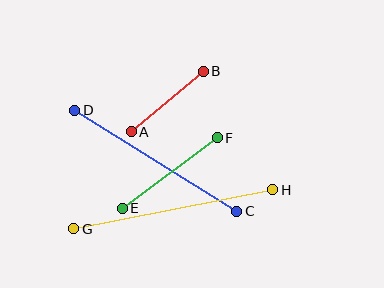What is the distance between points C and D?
The distance is approximately 191 pixels.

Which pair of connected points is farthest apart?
Points G and H are farthest apart.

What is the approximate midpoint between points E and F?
The midpoint is at approximately (170, 173) pixels.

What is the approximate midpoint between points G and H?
The midpoint is at approximately (173, 209) pixels.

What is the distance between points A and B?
The distance is approximately 94 pixels.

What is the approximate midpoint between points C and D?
The midpoint is at approximately (156, 161) pixels.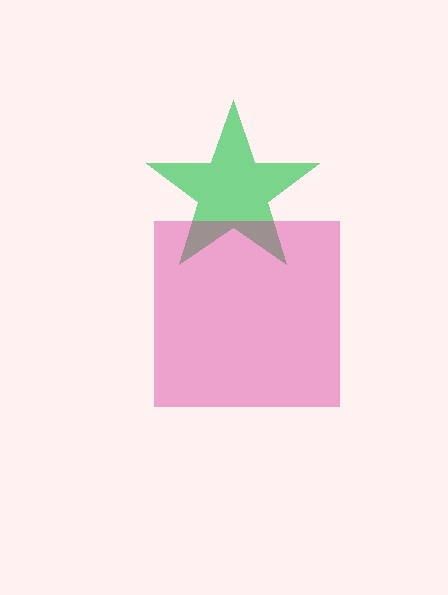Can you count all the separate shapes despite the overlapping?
Yes, there are 2 separate shapes.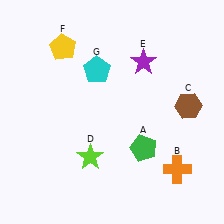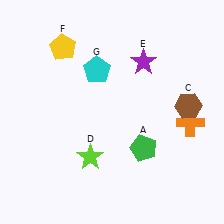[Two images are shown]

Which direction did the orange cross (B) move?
The orange cross (B) moved up.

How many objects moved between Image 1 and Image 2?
1 object moved between the two images.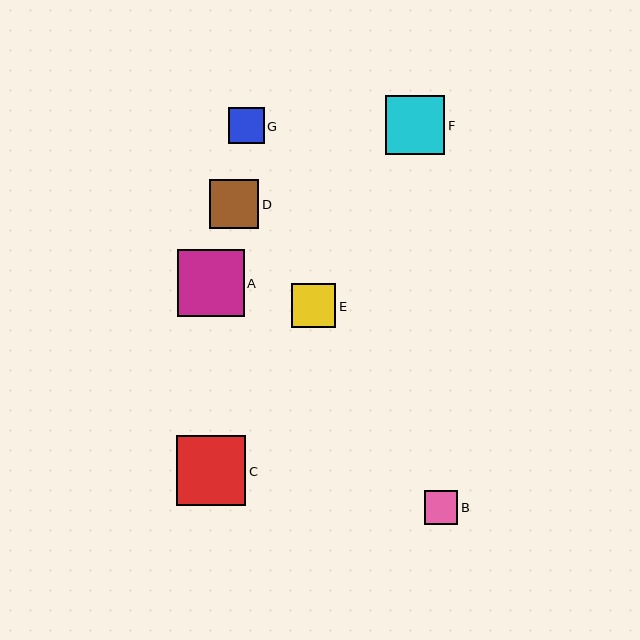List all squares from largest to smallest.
From largest to smallest: C, A, F, D, E, G, B.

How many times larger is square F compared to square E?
Square F is approximately 1.4 times the size of square E.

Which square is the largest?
Square C is the largest with a size of approximately 69 pixels.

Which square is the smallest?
Square B is the smallest with a size of approximately 34 pixels.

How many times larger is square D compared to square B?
Square D is approximately 1.5 times the size of square B.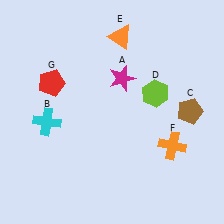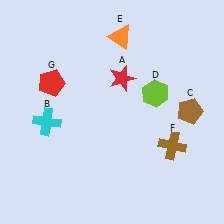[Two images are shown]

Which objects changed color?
A changed from magenta to red. F changed from orange to brown.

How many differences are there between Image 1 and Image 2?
There are 2 differences between the two images.